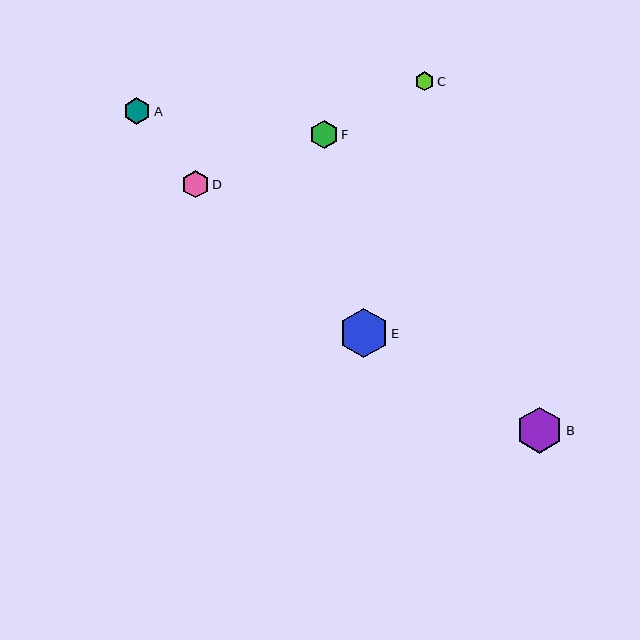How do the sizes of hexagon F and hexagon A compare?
Hexagon F and hexagon A are approximately the same size.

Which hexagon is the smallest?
Hexagon C is the smallest with a size of approximately 19 pixels.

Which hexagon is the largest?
Hexagon E is the largest with a size of approximately 49 pixels.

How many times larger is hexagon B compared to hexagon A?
Hexagon B is approximately 1.7 times the size of hexagon A.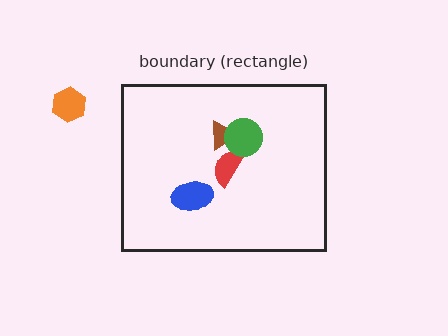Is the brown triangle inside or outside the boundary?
Inside.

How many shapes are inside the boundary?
4 inside, 1 outside.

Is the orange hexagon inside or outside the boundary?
Outside.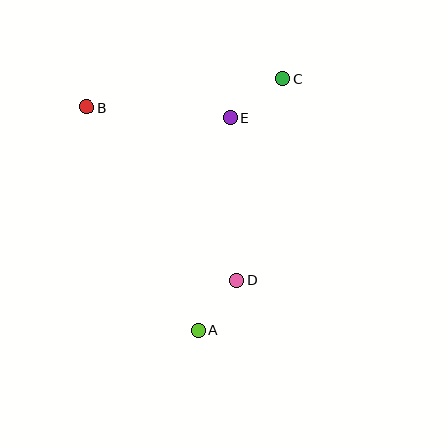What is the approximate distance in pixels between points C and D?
The distance between C and D is approximately 207 pixels.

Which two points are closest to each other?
Points A and D are closest to each other.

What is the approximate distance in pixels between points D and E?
The distance between D and E is approximately 163 pixels.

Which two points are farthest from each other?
Points A and C are farthest from each other.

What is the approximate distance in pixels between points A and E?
The distance between A and E is approximately 215 pixels.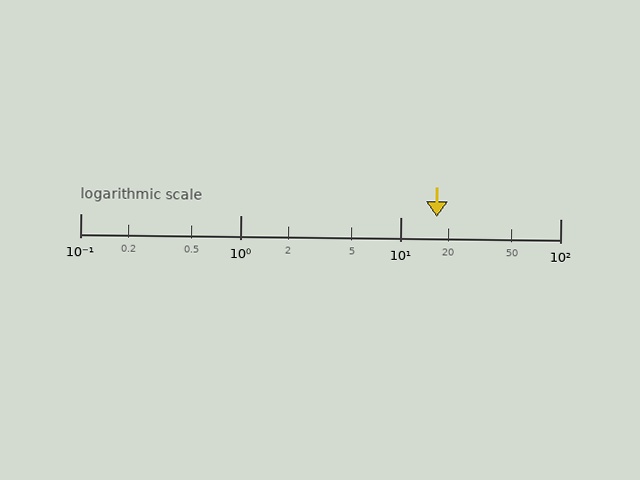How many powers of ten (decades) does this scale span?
The scale spans 3 decades, from 0.1 to 100.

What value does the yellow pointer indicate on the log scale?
The pointer indicates approximately 17.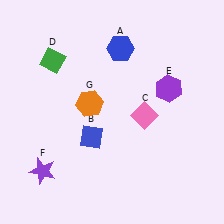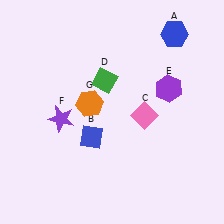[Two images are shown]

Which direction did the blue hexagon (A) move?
The blue hexagon (A) moved right.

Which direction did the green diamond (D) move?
The green diamond (D) moved right.